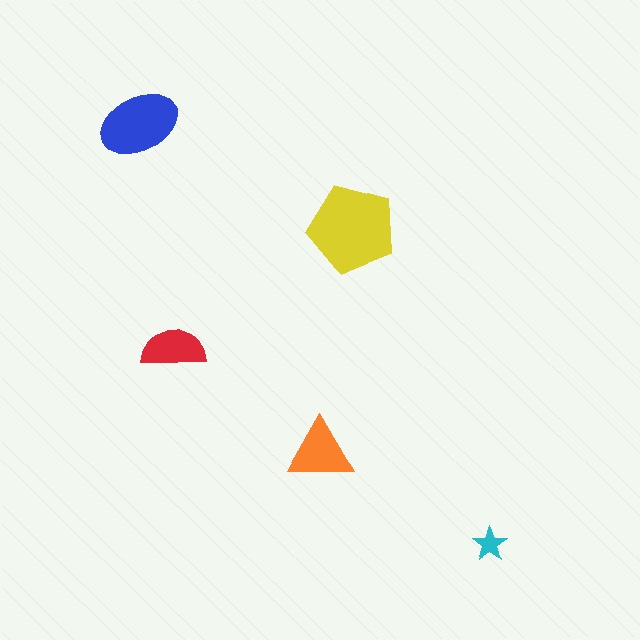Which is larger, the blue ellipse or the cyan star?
The blue ellipse.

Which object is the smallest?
The cyan star.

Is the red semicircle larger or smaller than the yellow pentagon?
Smaller.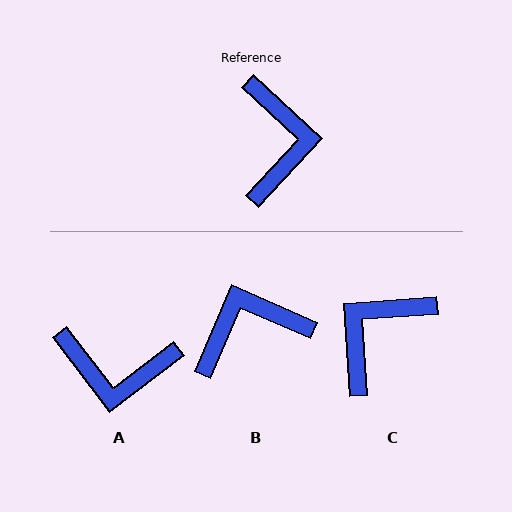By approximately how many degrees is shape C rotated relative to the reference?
Approximately 137 degrees counter-clockwise.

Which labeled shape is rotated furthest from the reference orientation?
C, about 137 degrees away.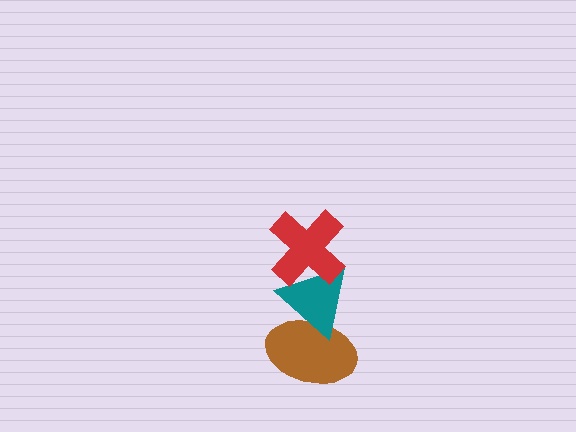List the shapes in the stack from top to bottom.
From top to bottom: the red cross, the teal triangle, the brown ellipse.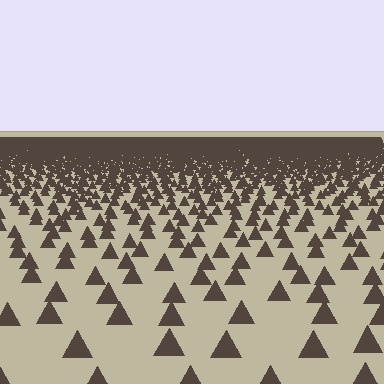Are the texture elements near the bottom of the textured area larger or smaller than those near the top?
Larger. Near the bottom, elements are closer to the viewer and appear at a bigger on-screen size.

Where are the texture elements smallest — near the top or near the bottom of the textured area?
Near the top.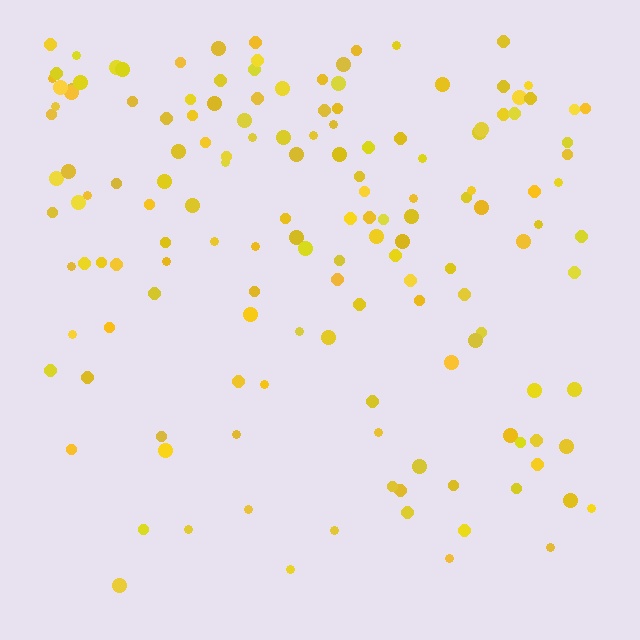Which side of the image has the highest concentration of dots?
The top.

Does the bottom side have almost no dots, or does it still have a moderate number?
Still a moderate number, just noticeably fewer than the top.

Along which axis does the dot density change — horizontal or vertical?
Vertical.